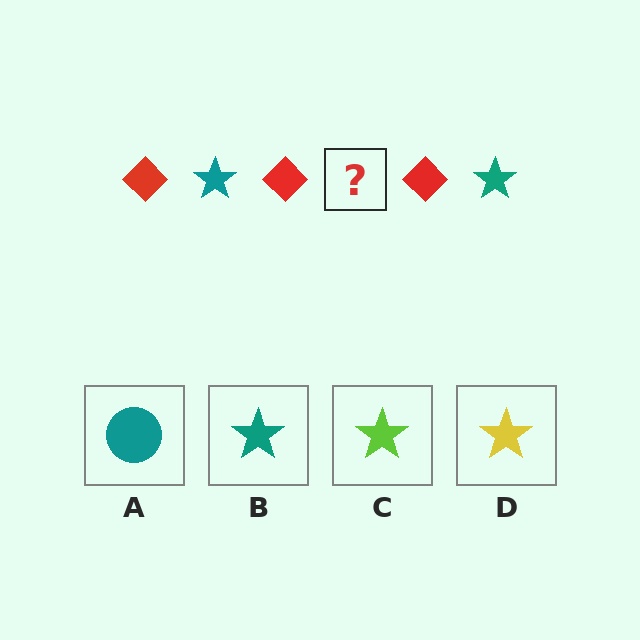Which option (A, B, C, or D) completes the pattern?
B.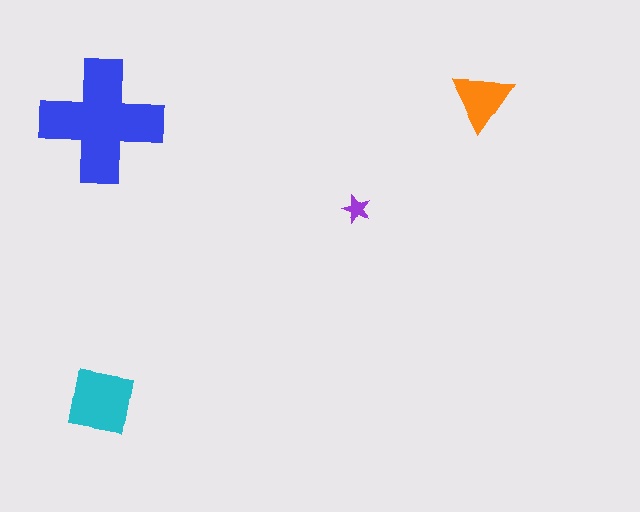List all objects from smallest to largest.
The purple star, the orange triangle, the cyan square, the blue cross.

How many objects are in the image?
There are 4 objects in the image.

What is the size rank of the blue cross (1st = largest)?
1st.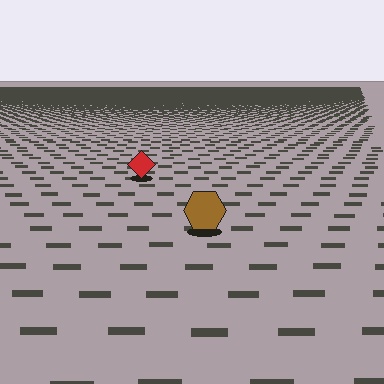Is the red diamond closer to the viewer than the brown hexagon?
No. The brown hexagon is closer — you can tell from the texture gradient: the ground texture is coarser near it.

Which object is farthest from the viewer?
The red diamond is farthest from the viewer. It appears smaller and the ground texture around it is denser.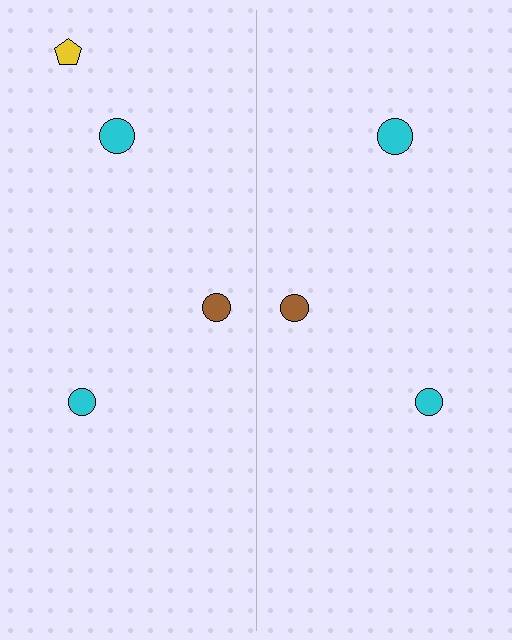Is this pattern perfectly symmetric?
No, the pattern is not perfectly symmetric. A yellow pentagon is missing from the right side.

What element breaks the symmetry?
A yellow pentagon is missing from the right side.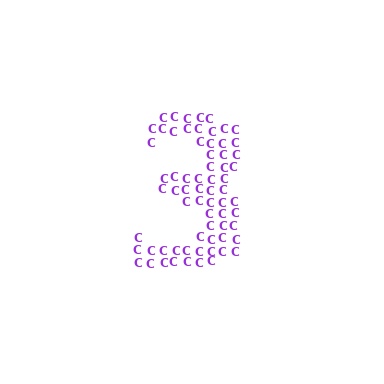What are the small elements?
The small elements are letter C's.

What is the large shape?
The large shape is the digit 3.